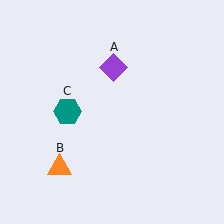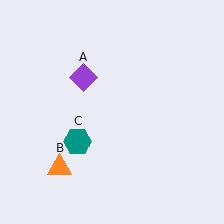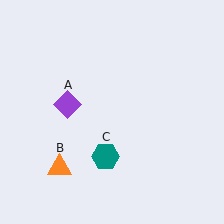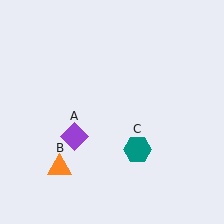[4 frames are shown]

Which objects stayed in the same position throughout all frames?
Orange triangle (object B) remained stationary.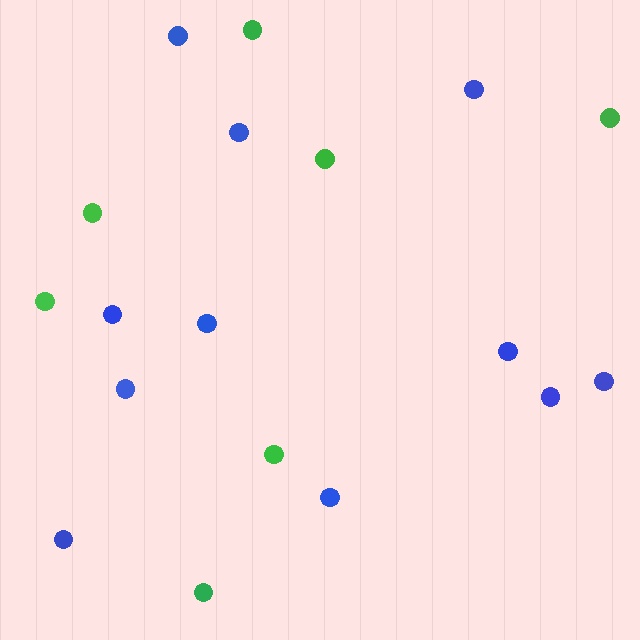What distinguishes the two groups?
There are 2 groups: one group of blue circles (11) and one group of green circles (7).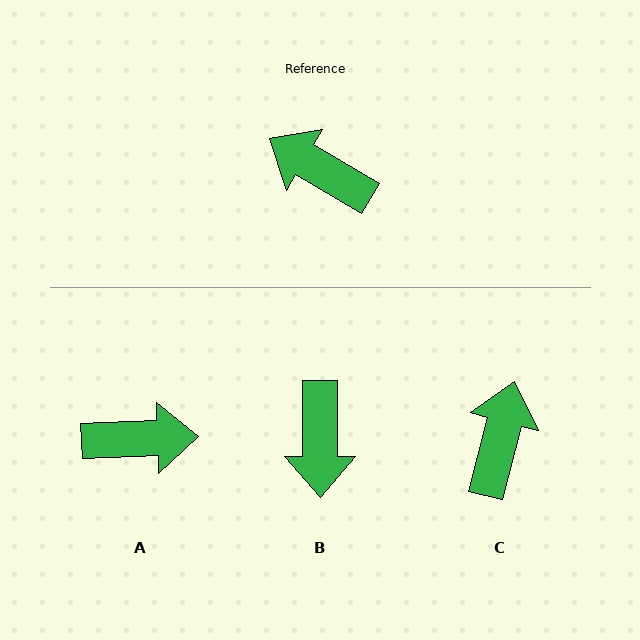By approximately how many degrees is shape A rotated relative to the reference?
Approximately 147 degrees clockwise.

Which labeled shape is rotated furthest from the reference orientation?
A, about 147 degrees away.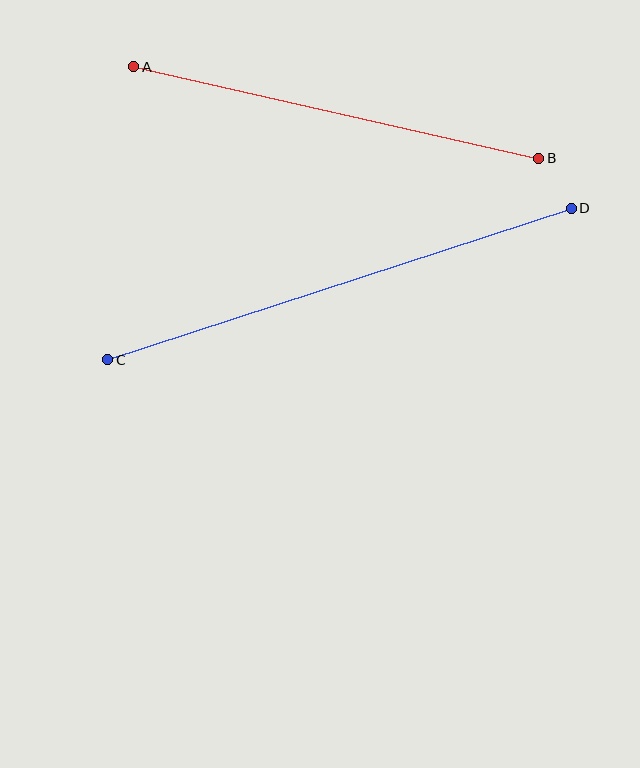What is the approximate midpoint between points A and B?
The midpoint is at approximately (336, 113) pixels.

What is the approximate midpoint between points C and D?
The midpoint is at approximately (339, 284) pixels.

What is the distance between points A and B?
The distance is approximately 415 pixels.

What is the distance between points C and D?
The distance is approximately 488 pixels.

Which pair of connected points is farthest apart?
Points C and D are farthest apart.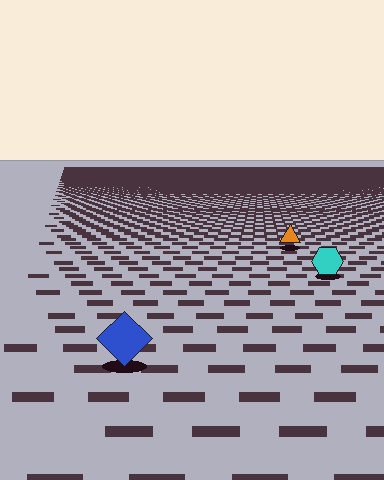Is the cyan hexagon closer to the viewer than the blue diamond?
No. The blue diamond is closer — you can tell from the texture gradient: the ground texture is coarser near it.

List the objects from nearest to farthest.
From nearest to farthest: the blue diamond, the cyan hexagon, the orange triangle.